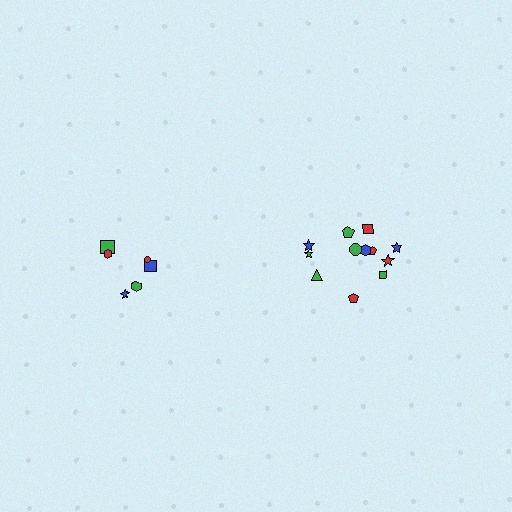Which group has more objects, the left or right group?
The right group.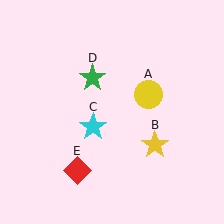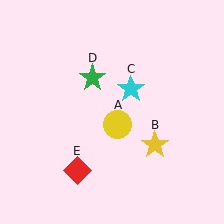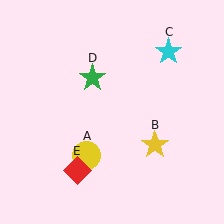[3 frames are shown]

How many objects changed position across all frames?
2 objects changed position: yellow circle (object A), cyan star (object C).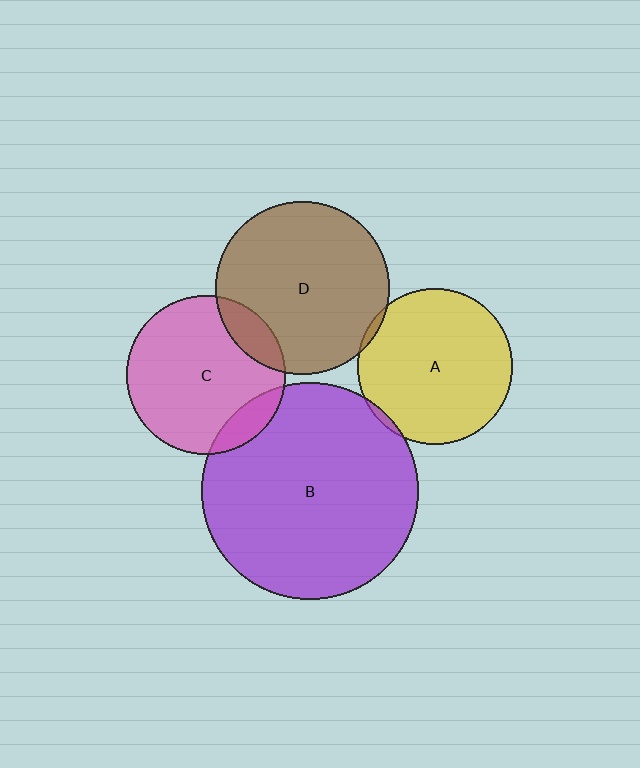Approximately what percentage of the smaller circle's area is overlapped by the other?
Approximately 15%.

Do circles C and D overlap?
Yes.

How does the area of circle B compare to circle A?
Approximately 1.9 times.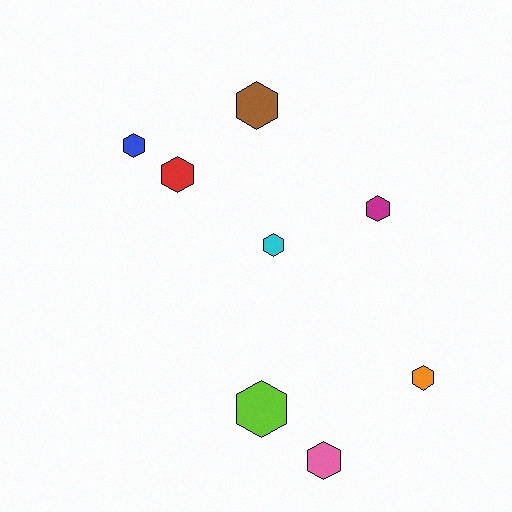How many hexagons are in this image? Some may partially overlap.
There are 8 hexagons.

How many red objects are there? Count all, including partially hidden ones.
There is 1 red object.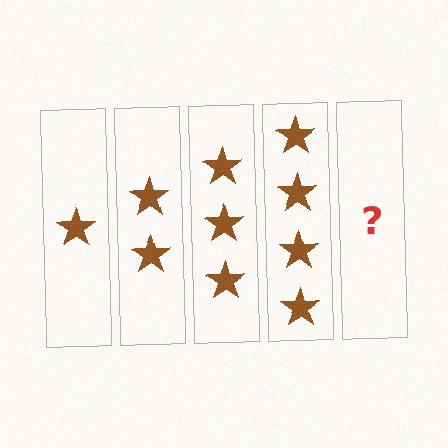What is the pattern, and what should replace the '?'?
The pattern is that each step adds one more star. The '?' should be 5 stars.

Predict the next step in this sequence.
The next step is 5 stars.